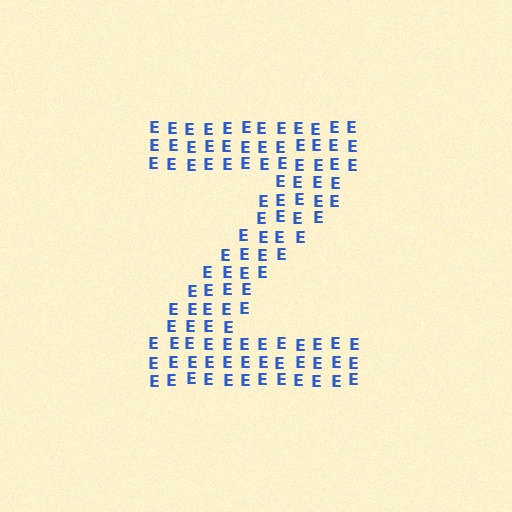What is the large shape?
The large shape is the letter Z.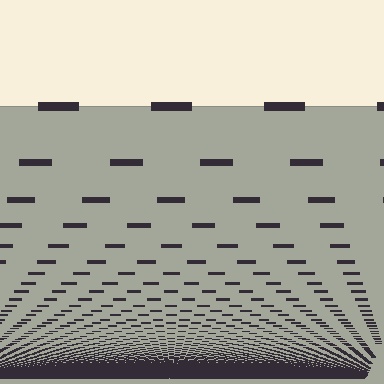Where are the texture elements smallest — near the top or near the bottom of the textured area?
Near the bottom.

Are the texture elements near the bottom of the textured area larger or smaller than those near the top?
Smaller. The gradient is inverted — elements near the bottom are smaller and denser.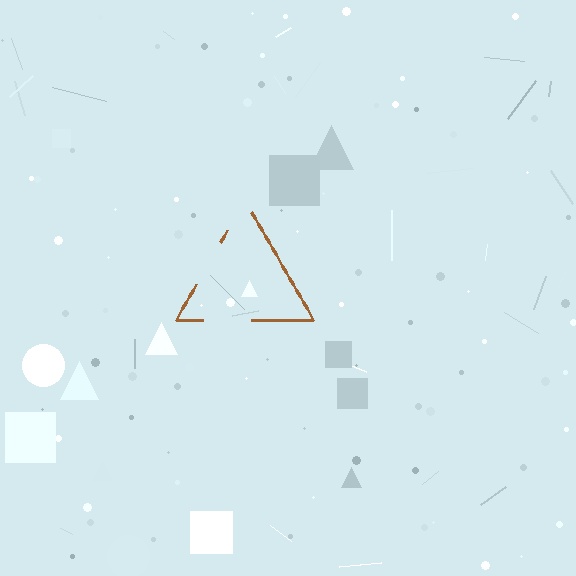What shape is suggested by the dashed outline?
The dashed outline suggests a triangle.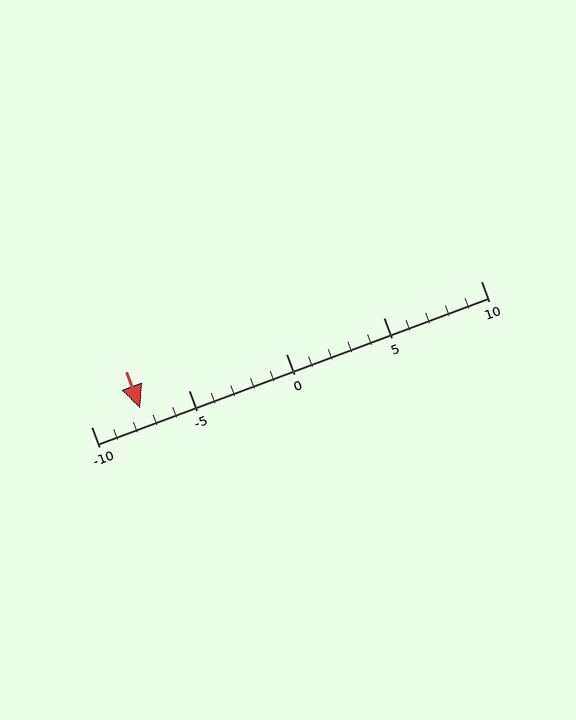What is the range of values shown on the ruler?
The ruler shows values from -10 to 10.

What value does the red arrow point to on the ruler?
The red arrow points to approximately -8.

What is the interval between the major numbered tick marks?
The major tick marks are spaced 5 units apart.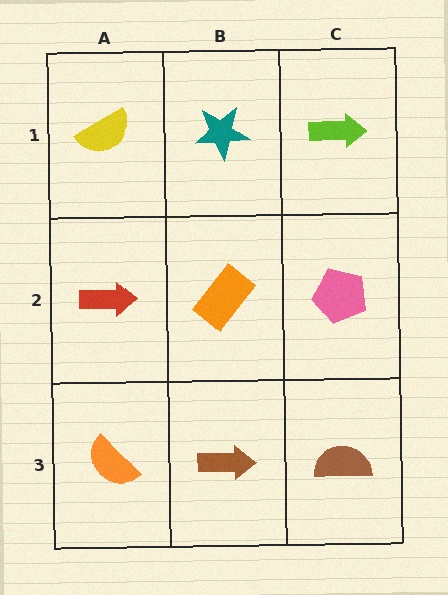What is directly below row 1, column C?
A pink pentagon.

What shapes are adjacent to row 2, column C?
A lime arrow (row 1, column C), a brown semicircle (row 3, column C), an orange rectangle (row 2, column B).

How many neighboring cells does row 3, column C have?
2.